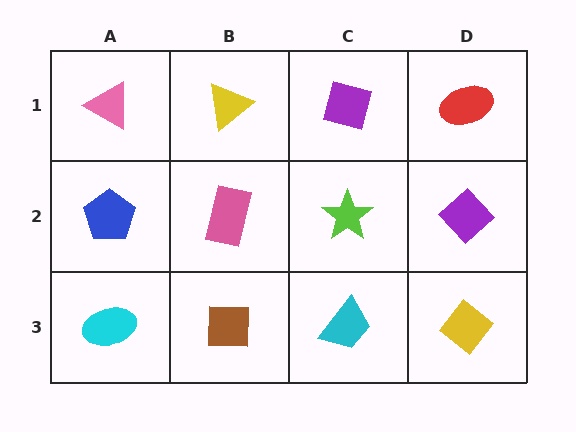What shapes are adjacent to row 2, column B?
A yellow triangle (row 1, column B), a brown square (row 3, column B), a blue pentagon (row 2, column A), a lime star (row 2, column C).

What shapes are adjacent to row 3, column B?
A pink rectangle (row 2, column B), a cyan ellipse (row 3, column A), a cyan trapezoid (row 3, column C).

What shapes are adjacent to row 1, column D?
A purple diamond (row 2, column D), a purple square (row 1, column C).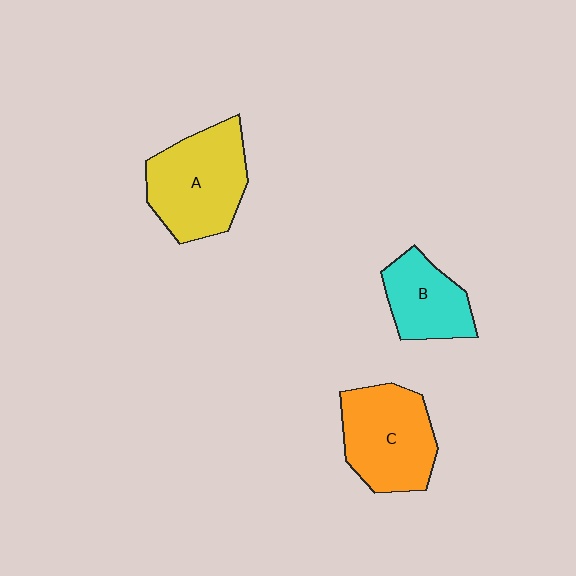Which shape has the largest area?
Shape A (yellow).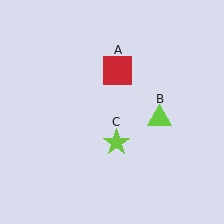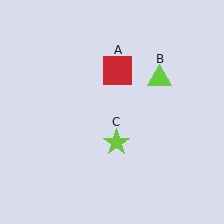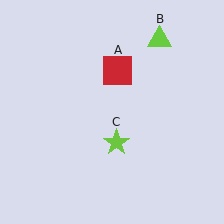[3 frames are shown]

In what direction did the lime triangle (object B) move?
The lime triangle (object B) moved up.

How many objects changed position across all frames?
1 object changed position: lime triangle (object B).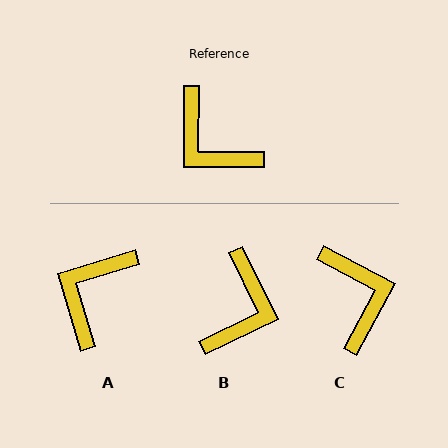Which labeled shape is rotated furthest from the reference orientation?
C, about 152 degrees away.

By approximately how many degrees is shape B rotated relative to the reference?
Approximately 117 degrees counter-clockwise.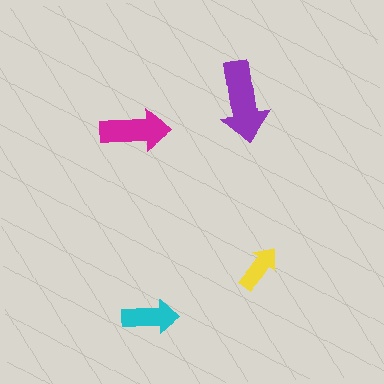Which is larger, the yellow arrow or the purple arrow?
The purple one.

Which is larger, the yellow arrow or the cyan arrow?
The cyan one.